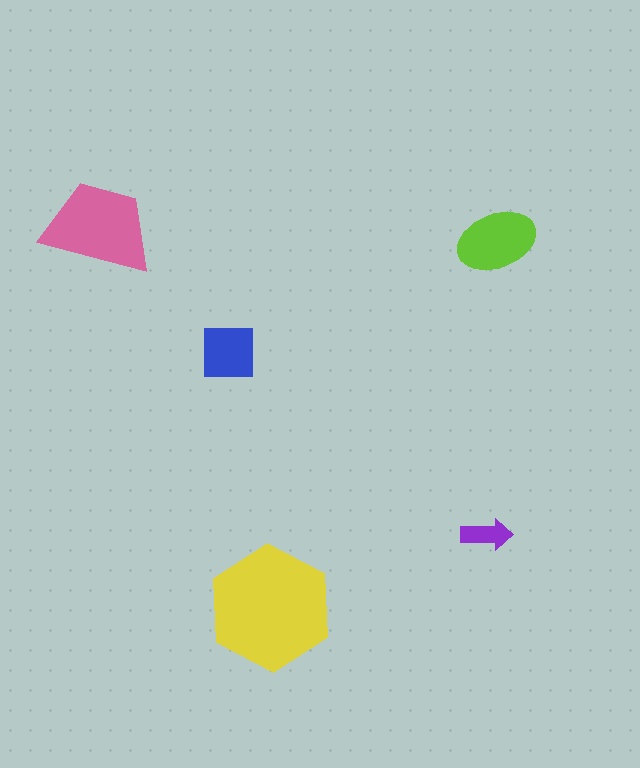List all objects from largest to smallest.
The yellow hexagon, the pink trapezoid, the lime ellipse, the blue square, the purple arrow.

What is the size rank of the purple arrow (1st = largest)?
5th.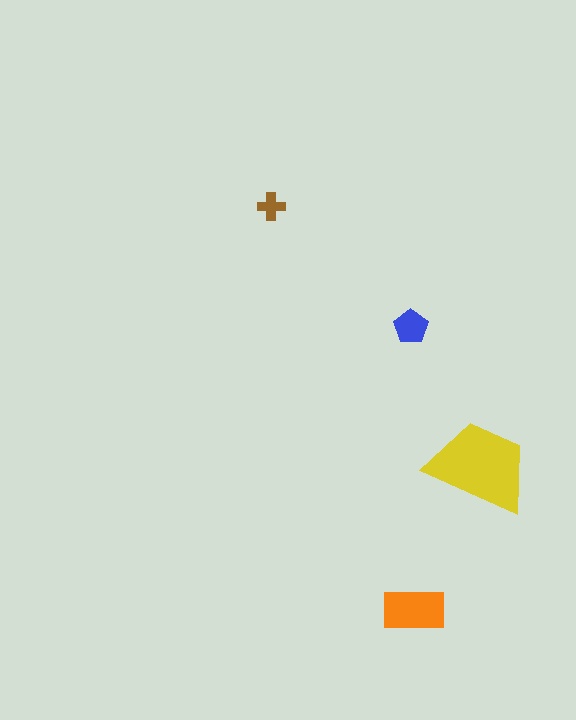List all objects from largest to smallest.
The yellow trapezoid, the orange rectangle, the blue pentagon, the brown cross.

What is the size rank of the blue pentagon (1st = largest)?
3rd.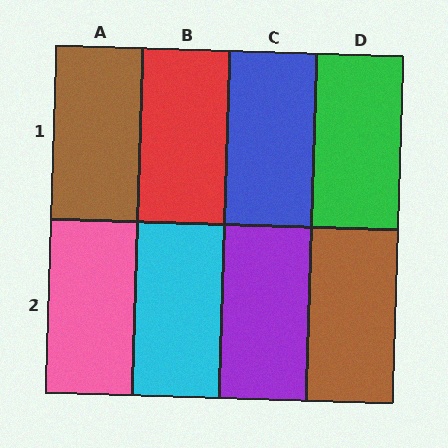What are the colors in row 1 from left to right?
Brown, red, blue, green.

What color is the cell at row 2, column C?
Purple.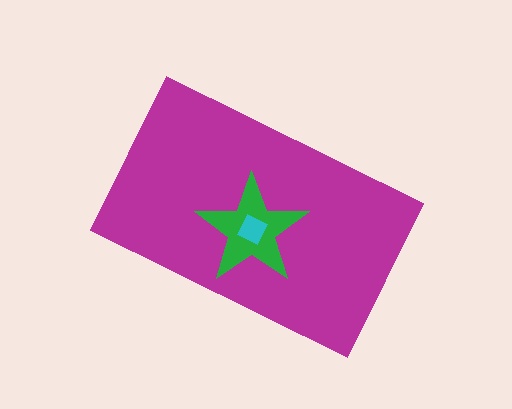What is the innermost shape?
The cyan diamond.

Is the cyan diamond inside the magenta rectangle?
Yes.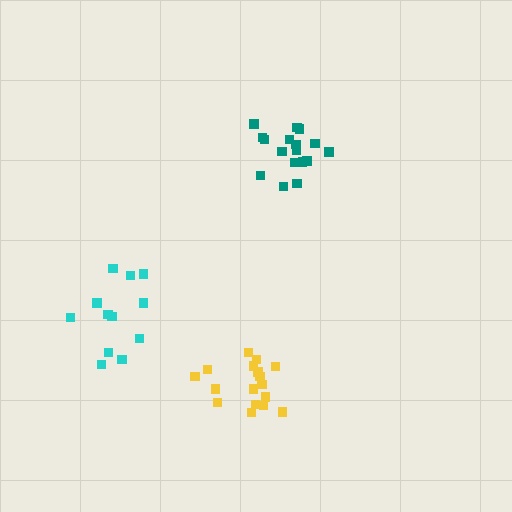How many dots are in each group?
Group 1: 17 dots, Group 2: 12 dots, Group 3: 17 dots (46 total).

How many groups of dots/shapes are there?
There are 3 groups.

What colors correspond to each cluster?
The clusters are colored: yellow, cyan, teal.